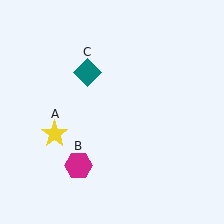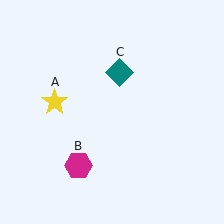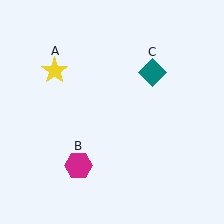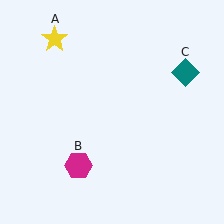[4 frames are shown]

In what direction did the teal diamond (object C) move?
The teal diamond (object C) moved right.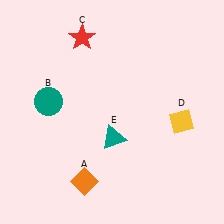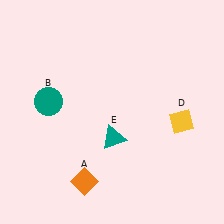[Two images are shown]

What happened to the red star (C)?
The red star (C) was removed in Image 2. It was in the top-left area of Image 1.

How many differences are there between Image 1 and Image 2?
There is 1 difference between the two images.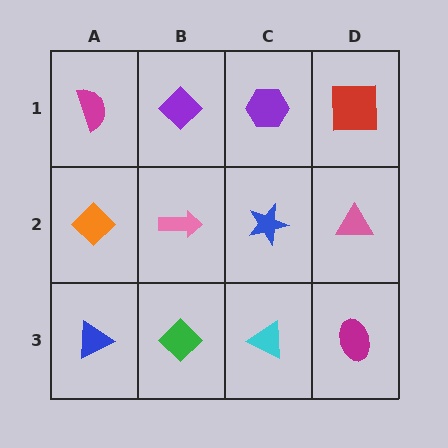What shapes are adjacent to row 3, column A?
An orange diamond (row 2, column A), a green diamond (row 3, column B).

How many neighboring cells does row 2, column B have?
4.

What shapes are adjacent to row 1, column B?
A pink arrow (row 2, column B), a magenta semicircle (row 1, column A), a purple hexagon (row 1, column C).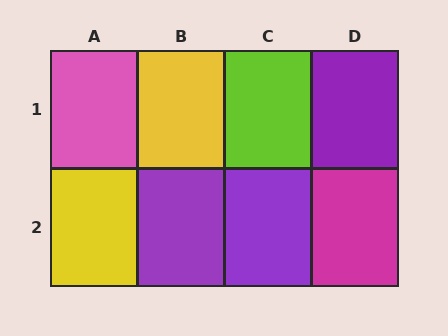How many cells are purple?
3 cells are purple.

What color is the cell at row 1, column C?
Lime.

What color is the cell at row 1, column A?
Pink.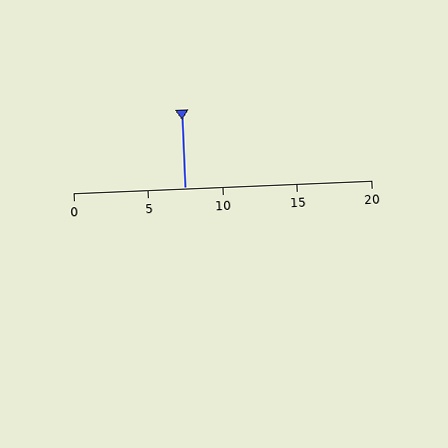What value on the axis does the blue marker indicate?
The marker indicates approximately 7.5.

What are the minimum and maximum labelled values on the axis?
The axis runs from 0 to 20.